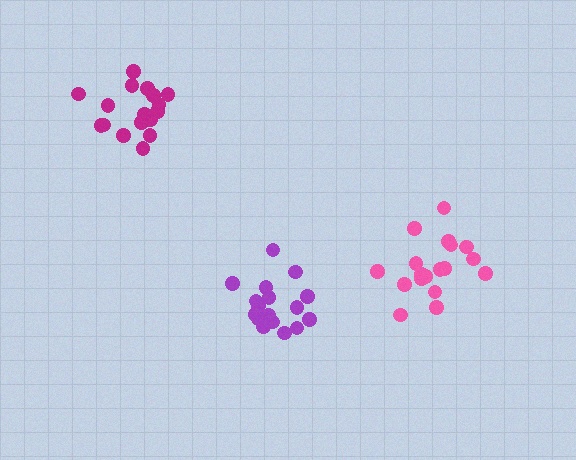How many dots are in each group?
Group 1: 19 dots, Group 2: 17 dots, Group 3: 17 dots (53 total).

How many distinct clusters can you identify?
There are 3 distinct clusters.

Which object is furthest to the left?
The magenta cluster is leftmost.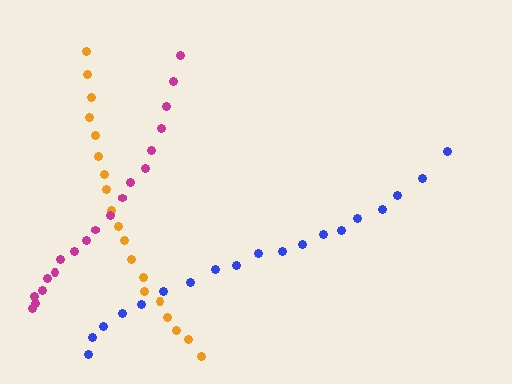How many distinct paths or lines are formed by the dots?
There are 3 distinct paths.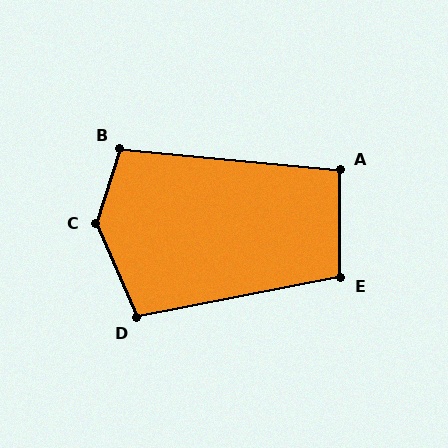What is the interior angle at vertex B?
Approximately 103 degrees (obtuse).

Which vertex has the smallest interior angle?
A, at approximately 95 degrees.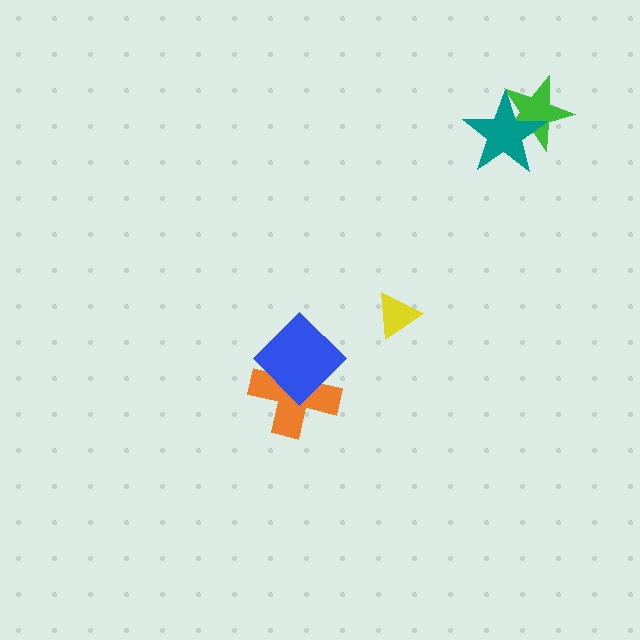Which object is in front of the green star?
The teal star is in front of the green star.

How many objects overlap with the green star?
1 object overlaps with the green star.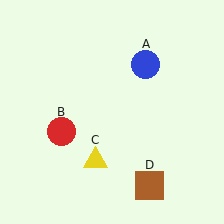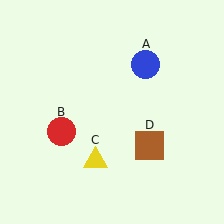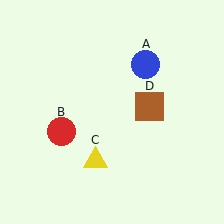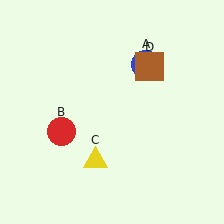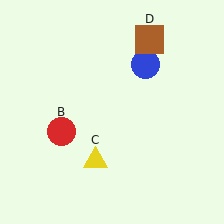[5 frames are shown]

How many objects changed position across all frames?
1 object changed position: brown square (object D).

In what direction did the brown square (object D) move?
The brown square (object D) moved up.